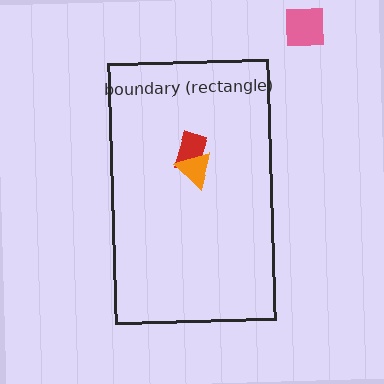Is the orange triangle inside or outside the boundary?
Inside.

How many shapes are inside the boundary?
2 inside, 1 outside.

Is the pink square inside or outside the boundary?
Outside.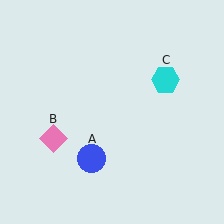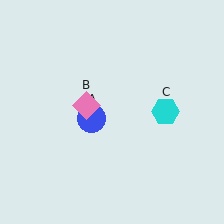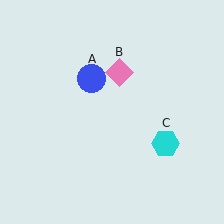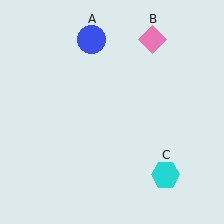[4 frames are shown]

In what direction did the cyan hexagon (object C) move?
The cyan hexagon (object C) moved down.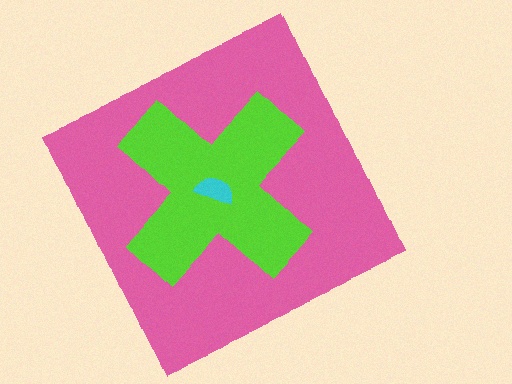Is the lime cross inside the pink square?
Yes.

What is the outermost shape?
The pink square.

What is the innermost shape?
The cyan semicircle.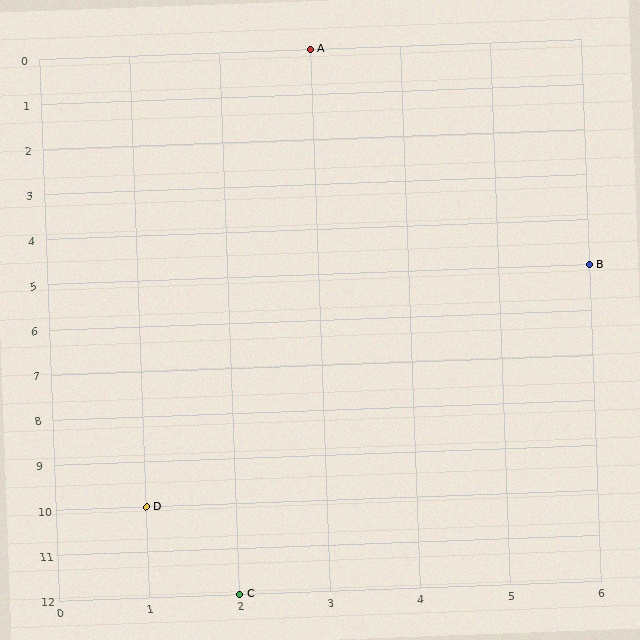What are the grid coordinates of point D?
Point D is at grid coordinates (1, 10).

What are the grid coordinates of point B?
Point B is at grid coordinates (6, 5).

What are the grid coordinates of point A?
Point A is at grid coordinates (3, 0).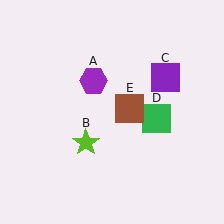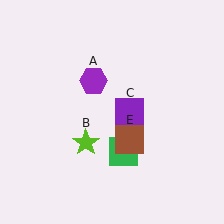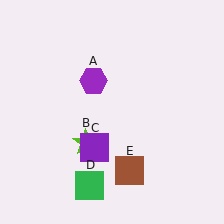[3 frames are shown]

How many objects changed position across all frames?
3 objects changed position: purple square (object C), green square (object D), brown square (object E).